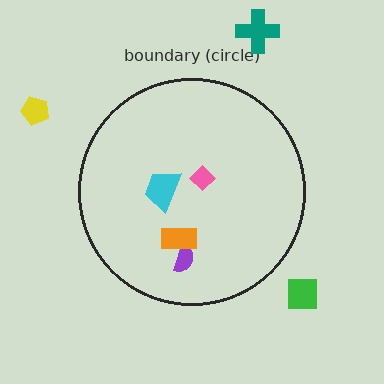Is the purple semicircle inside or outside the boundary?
Inside.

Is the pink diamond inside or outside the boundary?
Inside.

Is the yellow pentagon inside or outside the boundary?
Outside.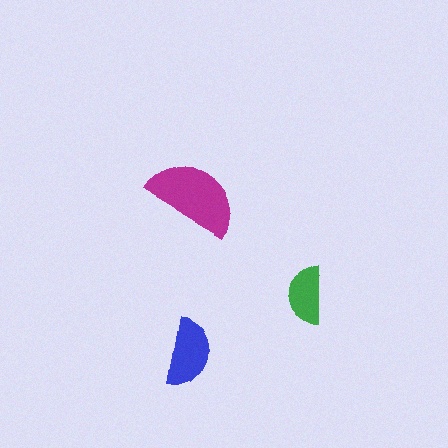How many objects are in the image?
There are 3 objects in the image.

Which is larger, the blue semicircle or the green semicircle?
The blue one.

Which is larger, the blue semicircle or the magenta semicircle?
The magenta one.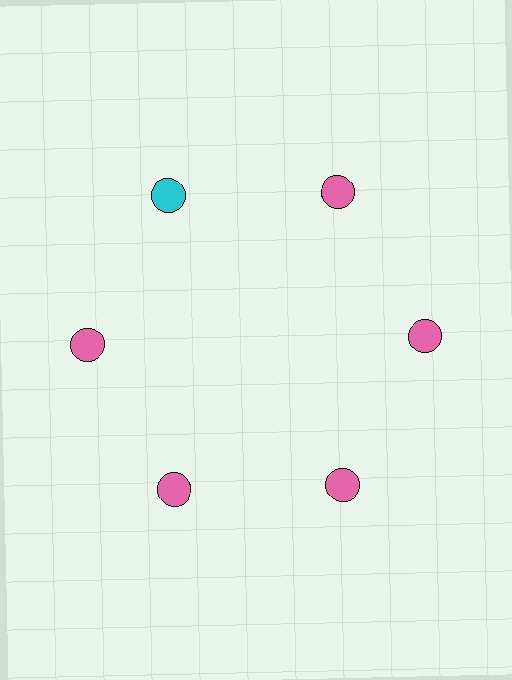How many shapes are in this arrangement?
There are 6 shapes arranged in a ring pattern.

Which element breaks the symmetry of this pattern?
The cyan circle at roughly the 11 o'clock position breaks the symmetry. All other shapes are pink circles.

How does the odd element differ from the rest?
It has a different color: cyan instead of pink.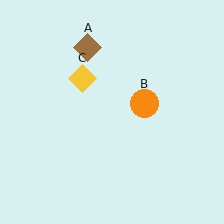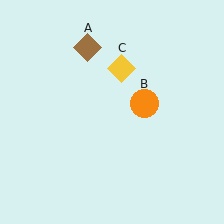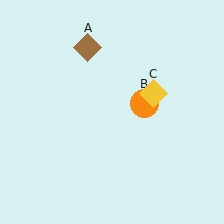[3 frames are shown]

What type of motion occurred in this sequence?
The yellow diamond (object C) rotated clockwise around the center of the scene.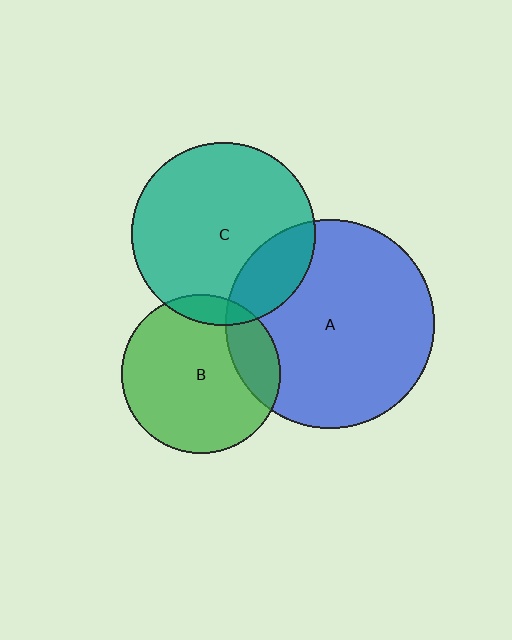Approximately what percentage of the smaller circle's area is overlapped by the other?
Approximately 20%.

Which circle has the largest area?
Circle A (blue).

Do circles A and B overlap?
Yes.